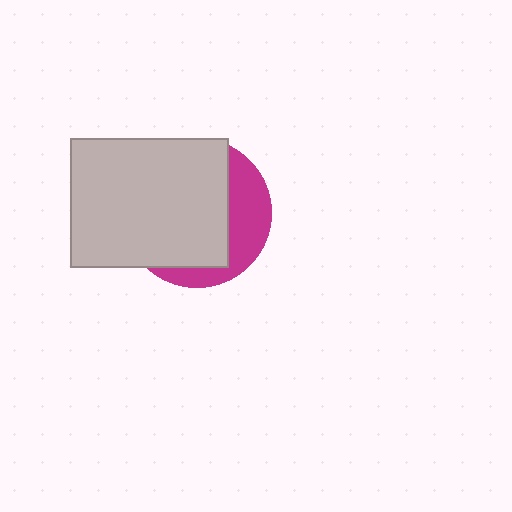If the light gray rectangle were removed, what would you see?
You would see the complete magenta circle.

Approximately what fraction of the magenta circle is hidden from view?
Roughly 69% of the magenta circle is hidden behind the light gray rectangle.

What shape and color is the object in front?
The object in front is a light gray rectangle.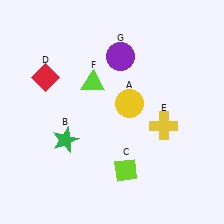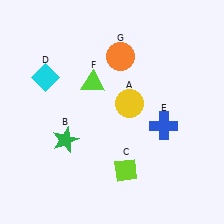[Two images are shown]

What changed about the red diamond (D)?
In Image 1, D is red. In Image 2, it changed to cyan.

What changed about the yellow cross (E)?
In Image 1, E is yellow. In Image 2, it changed to blue.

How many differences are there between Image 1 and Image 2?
There are 3 differences between the two images.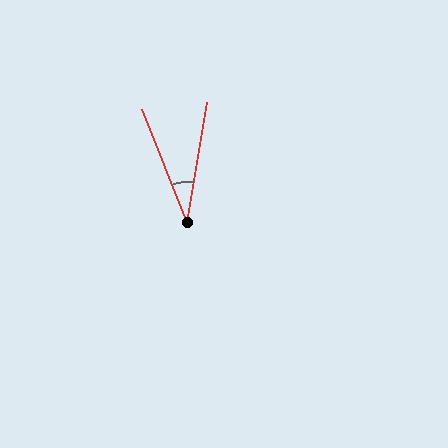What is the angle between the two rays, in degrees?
Approximately 31 degrees.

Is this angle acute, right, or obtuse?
It is acute.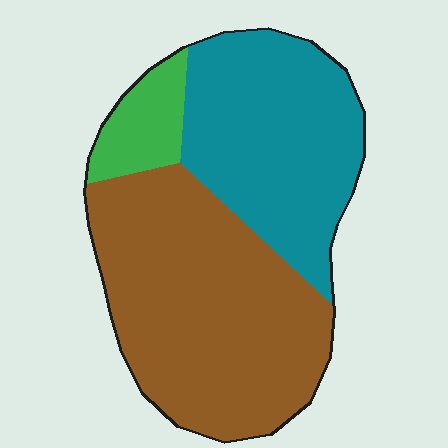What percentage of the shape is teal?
Teal covers about 40% of the shape.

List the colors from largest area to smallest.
From largest to smallest: brown, teal, green.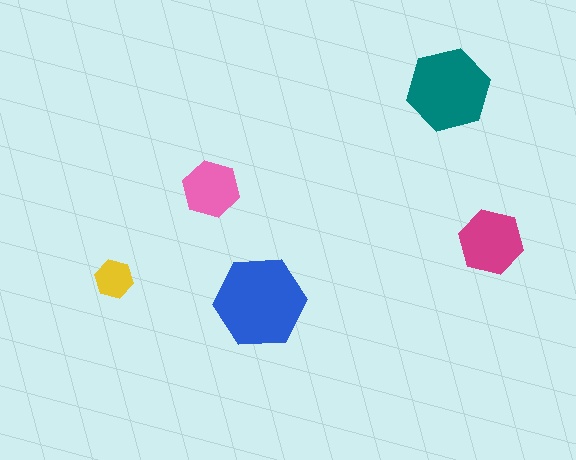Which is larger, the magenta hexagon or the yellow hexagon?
The magenta one.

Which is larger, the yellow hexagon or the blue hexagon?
The blue one.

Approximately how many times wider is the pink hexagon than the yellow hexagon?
About 1.5 times wider.